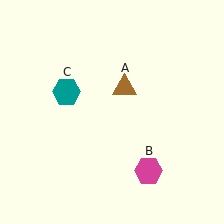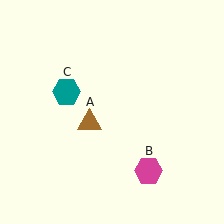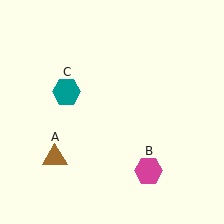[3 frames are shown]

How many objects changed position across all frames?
1 object changed position: brown triangle (object A).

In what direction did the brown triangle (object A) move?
The brown triangle (object A) moved down and to the left.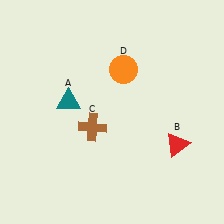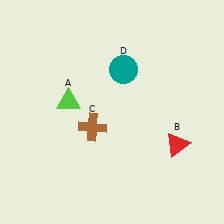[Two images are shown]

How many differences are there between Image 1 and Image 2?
There are 2 differences between the two images.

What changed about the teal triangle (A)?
In Image 1, A is teal. In Image 2, it changed to lime.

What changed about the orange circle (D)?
In Image 1, D is orange. In Image 2, it changed to teal.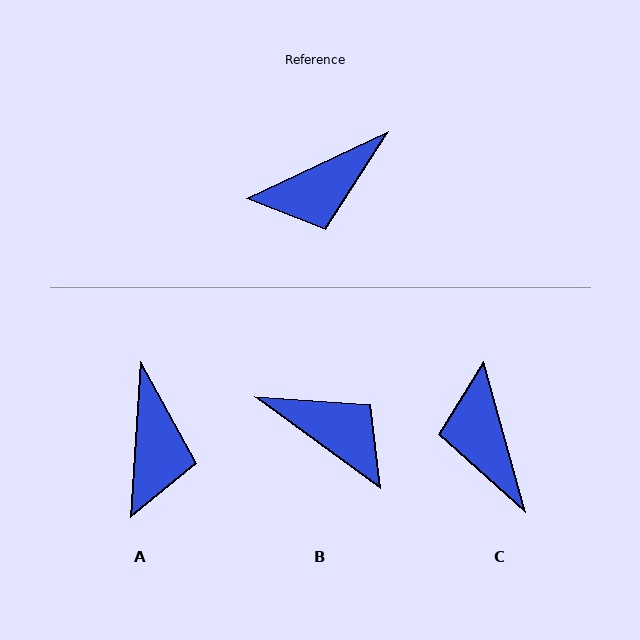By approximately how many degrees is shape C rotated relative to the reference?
Approximately 100 degrees clockwise.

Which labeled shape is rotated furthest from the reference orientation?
B, about 118 degrees away.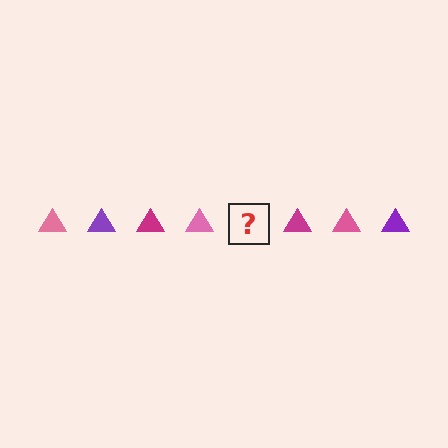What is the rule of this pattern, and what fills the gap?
The rule is that the pattern cycles through pink, purple, magenta triangles. The gap should be filled with a purple triangle.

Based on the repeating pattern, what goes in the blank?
The blank should be a purple triangle.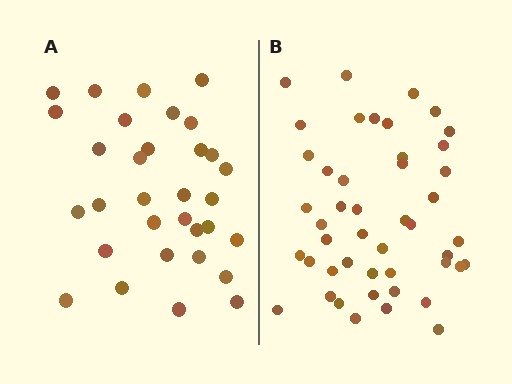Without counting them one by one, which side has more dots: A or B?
Region B (the right region) has more dots.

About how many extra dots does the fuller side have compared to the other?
Region B has approximately 15 more dots than region A.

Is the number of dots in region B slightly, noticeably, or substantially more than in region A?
Region B has noticeably more, but not dramatically so. The ratio is roughly 1.4 to 1.